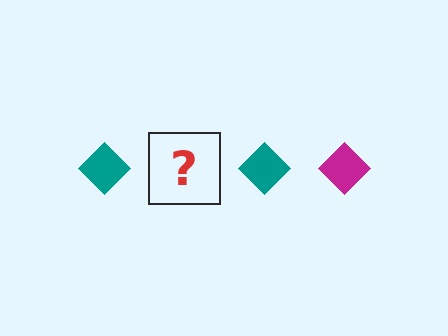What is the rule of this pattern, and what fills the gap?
The rule is that the pattern cycles through teal, magenta diamonds. The gap should be filled with a magenta diamond.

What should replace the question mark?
The question mark should be replaced with a magenta diamond.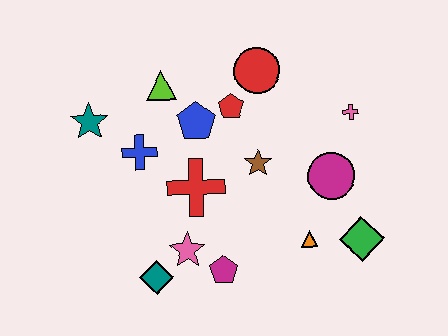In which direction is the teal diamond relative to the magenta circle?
The teal diamond is to the left of the magenta circle.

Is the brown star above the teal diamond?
Yes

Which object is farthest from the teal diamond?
The pink cross is farthest from the teal diamond.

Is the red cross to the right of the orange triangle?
No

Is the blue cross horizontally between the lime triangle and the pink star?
No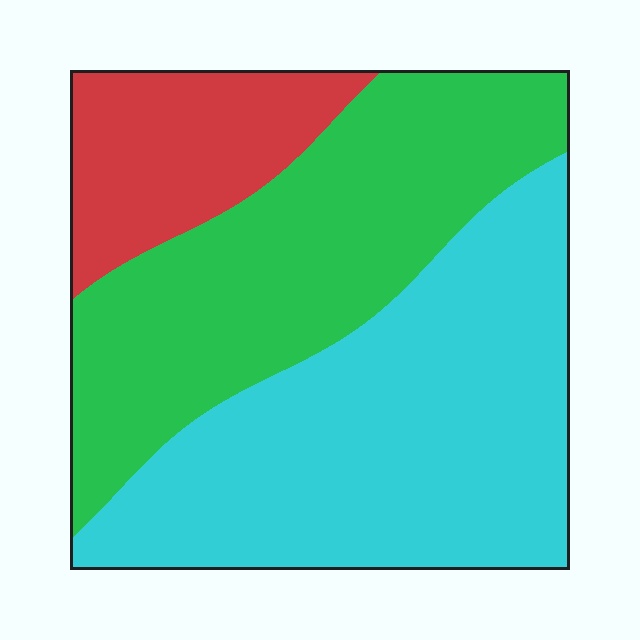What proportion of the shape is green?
Green takes up between a third and a half of the shape.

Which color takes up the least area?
Red, at roughly 15%.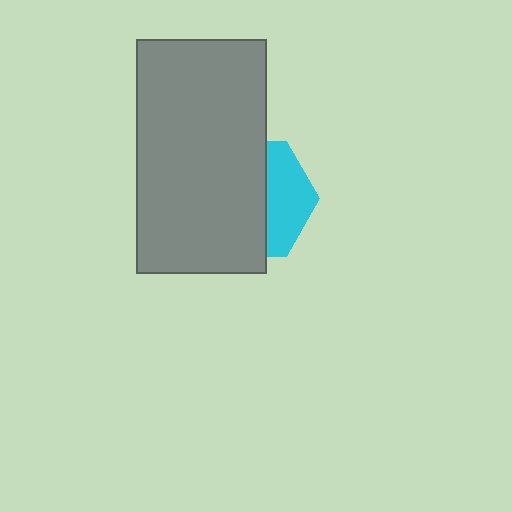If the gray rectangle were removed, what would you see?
You would see the complete cyan hexagon.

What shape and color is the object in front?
The object in front is a gray rectangle.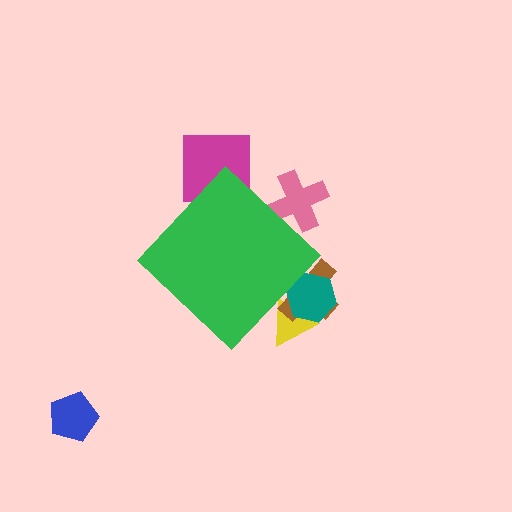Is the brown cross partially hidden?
Yes, the brown cross is partially hidden behind the green diamond.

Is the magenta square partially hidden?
Yes, the magenta square is partially hidden behind the green diamond.